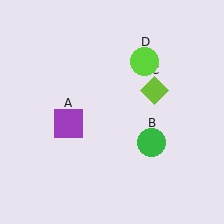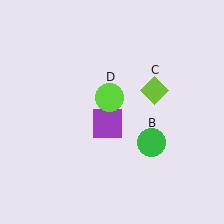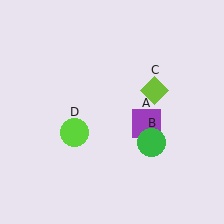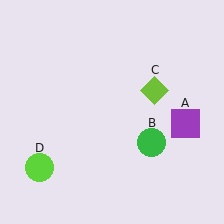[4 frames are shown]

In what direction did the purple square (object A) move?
The purple square (object A) moved right.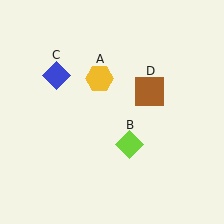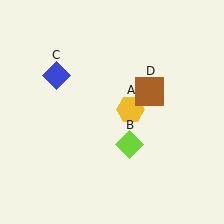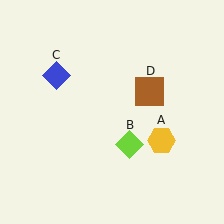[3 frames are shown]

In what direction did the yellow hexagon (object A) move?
The yellow hexagon (object A) moved down and to the right.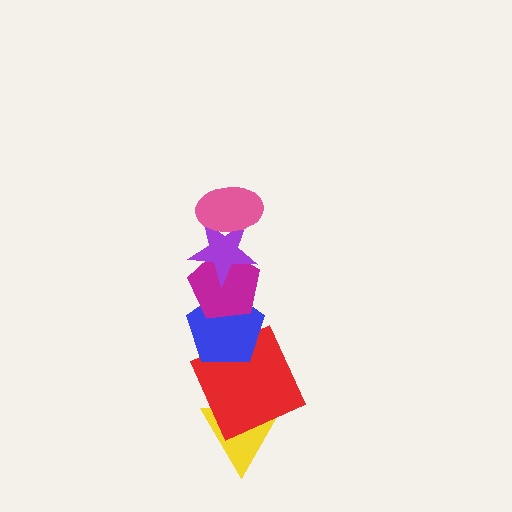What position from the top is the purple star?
The purple star is 2nd from the top.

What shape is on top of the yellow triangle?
The red square is on top of the yellow triangle.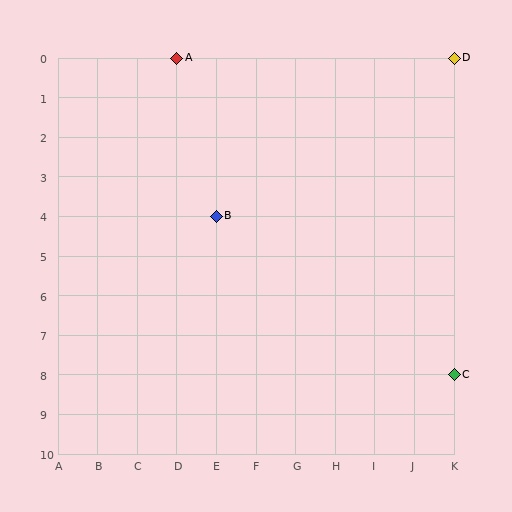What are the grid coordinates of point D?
Point D is at grid coordinates (K, 0).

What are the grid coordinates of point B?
Point B is at grid coordinates (E, 4).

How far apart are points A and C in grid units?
Points A and C are 7 columns and 8 rows apart (about 10.6 grid units diagonally).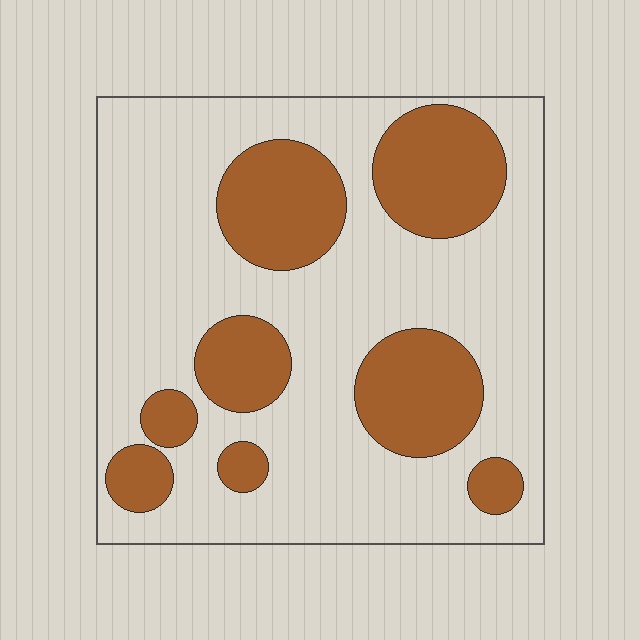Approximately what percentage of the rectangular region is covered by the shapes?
Approximately 30%.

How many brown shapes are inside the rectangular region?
8.